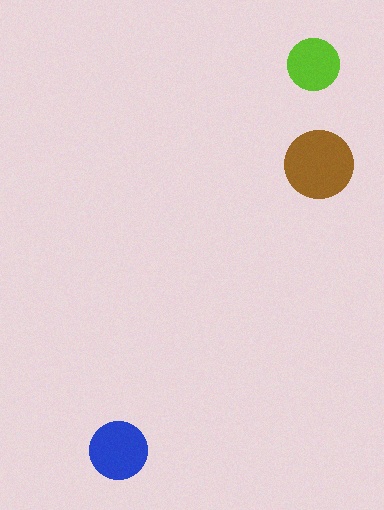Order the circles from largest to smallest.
the brown one, the blue one, the lime one.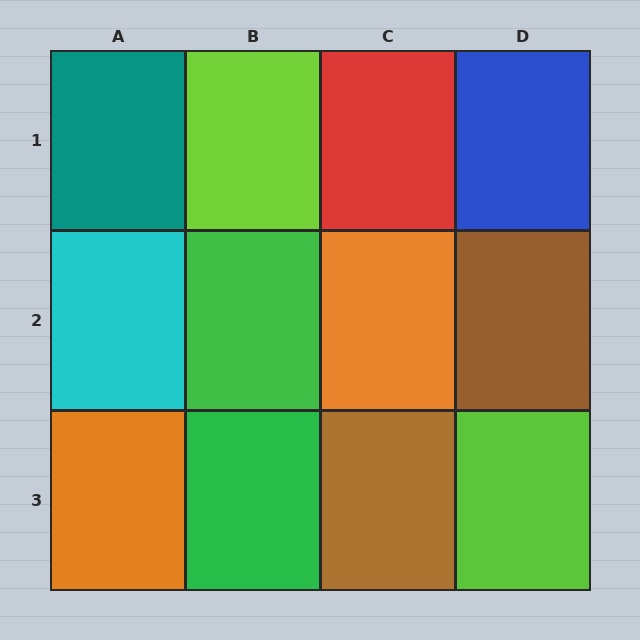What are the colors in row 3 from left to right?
Orange, green, brown, lime.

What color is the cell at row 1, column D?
Blue.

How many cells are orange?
2 cells are orange.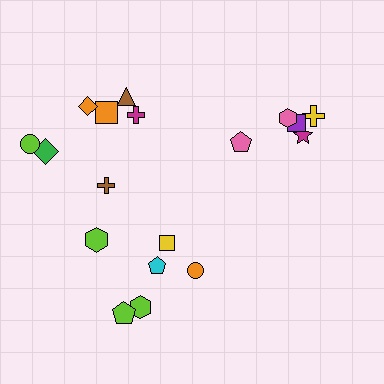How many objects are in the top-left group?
There are 7 objects.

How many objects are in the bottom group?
There are 6 objects.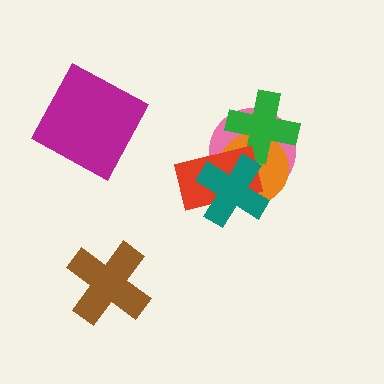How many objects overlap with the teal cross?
3 objects overlap with the teal cross.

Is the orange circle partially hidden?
Yes, it is partially covered by another shape.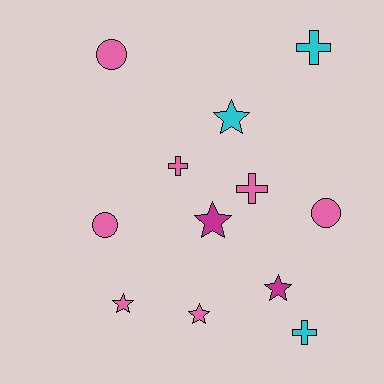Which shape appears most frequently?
Star, with 5 objects.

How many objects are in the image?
There are 12 objects.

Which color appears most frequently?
Pink, with 7 objects.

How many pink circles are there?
There are 3 pink circles.